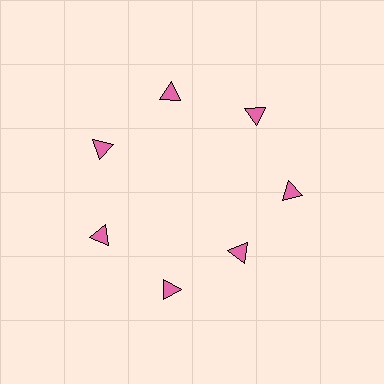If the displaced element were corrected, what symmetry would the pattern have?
It would have 7-fold rotational symmetry — the pattern would map onto itself every 51 degrees.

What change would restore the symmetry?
The symmetry would be restored by moving it outward, back onto the ring so that all 7 triangles sit at equal angles and equal distance from the center.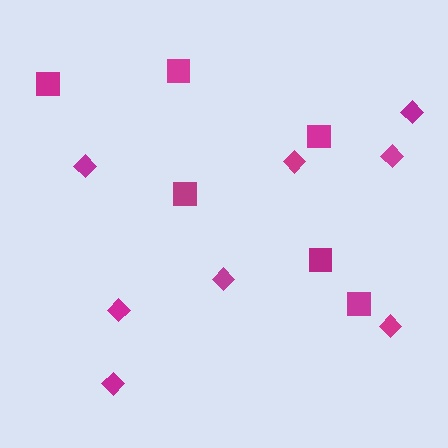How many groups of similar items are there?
There are 2 groups: one group of diamonds (8) and one group of squares (6).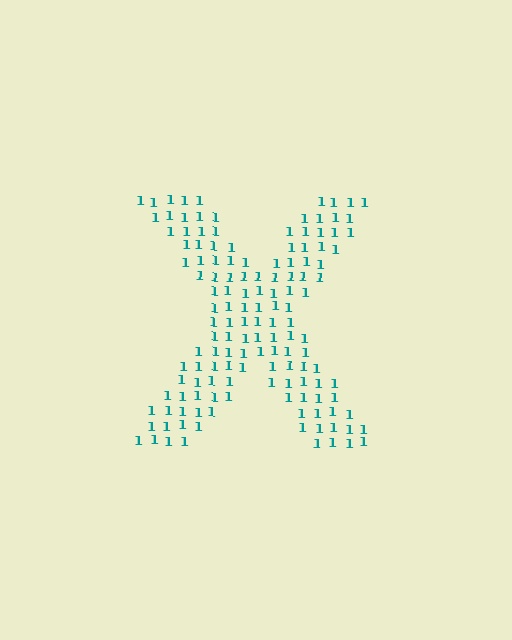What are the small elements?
The small elements are digit 1's.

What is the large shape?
The large shape is the letter X.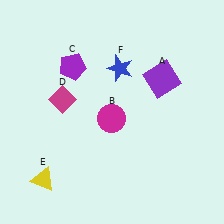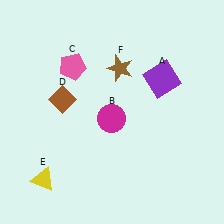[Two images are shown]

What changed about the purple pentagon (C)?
In Image 1, C is purple. In Image 2, it changed to pink.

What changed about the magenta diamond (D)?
In Image 1, D is magenta. In Image 2, it changed to brown.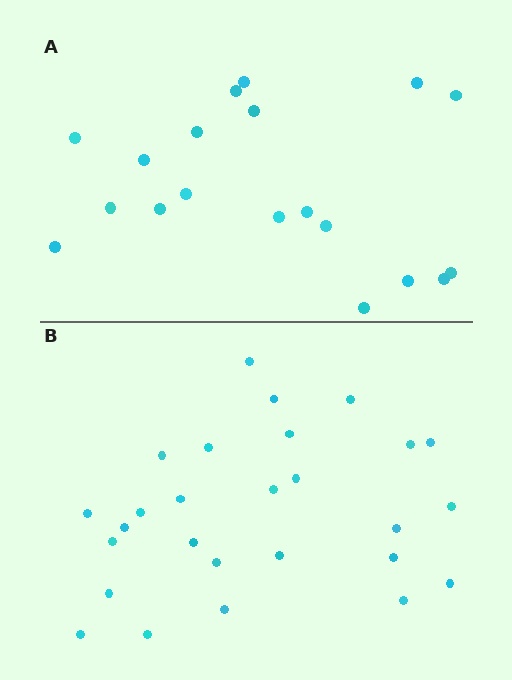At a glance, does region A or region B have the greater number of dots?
Region B (the bottom region) has more dots.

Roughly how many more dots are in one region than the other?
Region B has roughly 8 or so more dots than region A.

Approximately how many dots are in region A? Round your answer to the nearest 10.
About 20 dots. (The exact count is 19, which rounds to 20.)